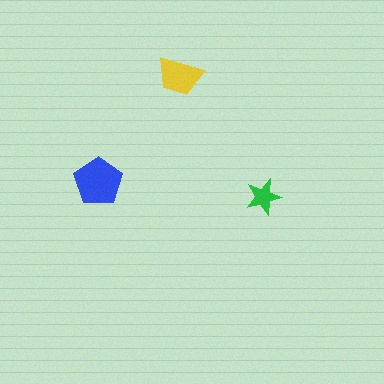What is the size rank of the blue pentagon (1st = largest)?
1st.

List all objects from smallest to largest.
The green star, the yellow trapezoid, the blue pentagon.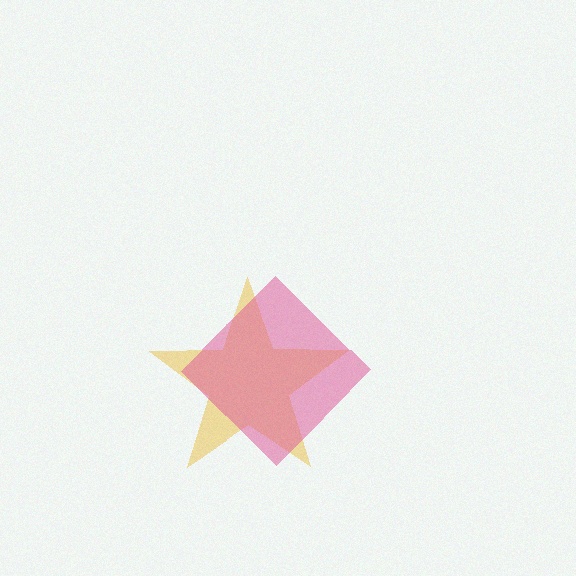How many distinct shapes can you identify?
There are 2 distinct shapes: a yellow star, a pink diamond.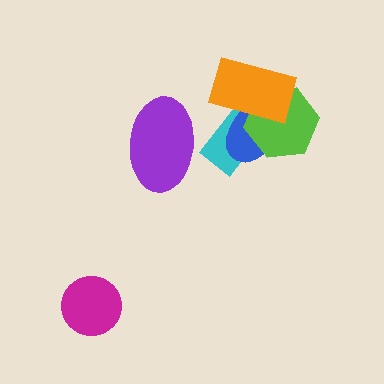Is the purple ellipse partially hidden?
No, no other shape covers it.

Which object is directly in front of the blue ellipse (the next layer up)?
The lime hexagon is directly in front of the blue ellipse.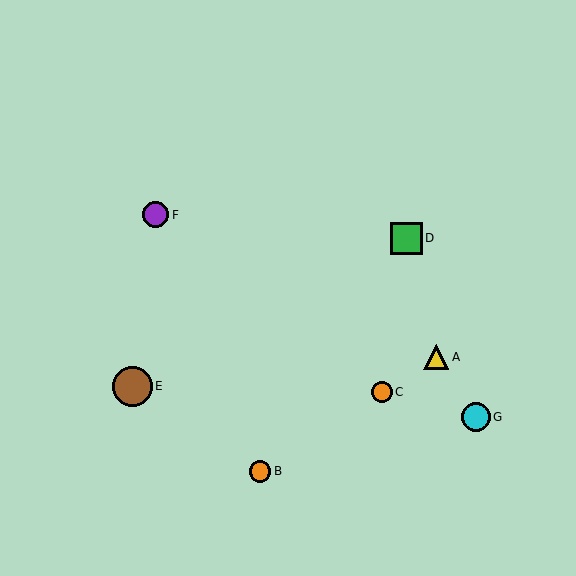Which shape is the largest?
The brown circle (labeled E) is the largest.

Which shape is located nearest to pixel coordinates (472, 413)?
The cyan circle (labeled G) at (476, 417) is nearest to that location.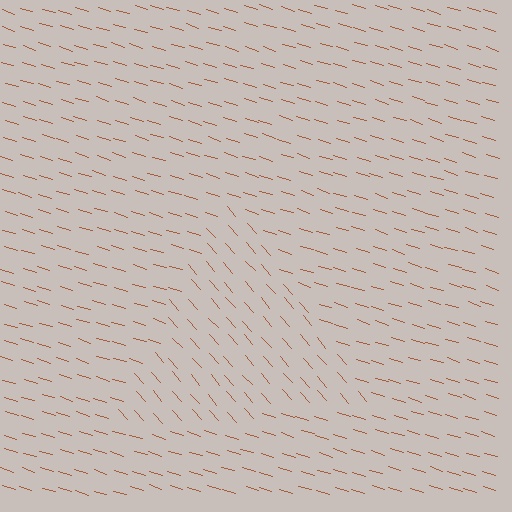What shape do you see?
I see a triangle.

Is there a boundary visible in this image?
Yes, there is a texture boundary formed by a change in line orientation.